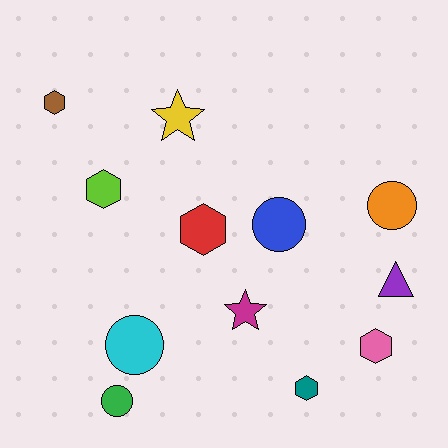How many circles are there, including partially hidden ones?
There are 4 circles.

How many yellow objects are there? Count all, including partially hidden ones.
There is 1 yellow object.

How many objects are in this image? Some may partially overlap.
There are 12 objects.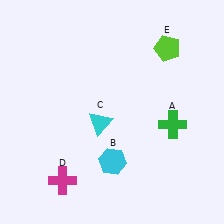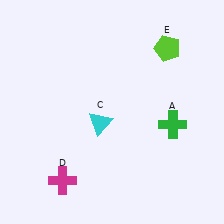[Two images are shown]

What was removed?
The cyan hexagon (B) was removed in Image 2.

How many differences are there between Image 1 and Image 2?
There is 1 difference between the two images.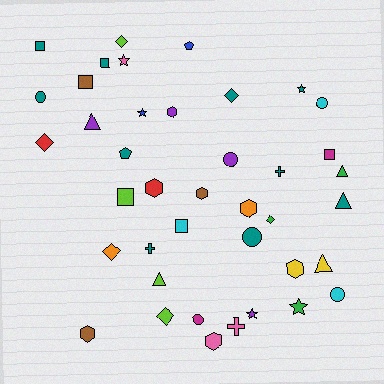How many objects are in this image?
There are 40 objects.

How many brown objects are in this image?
There are 3 brown objects.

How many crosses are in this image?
There are 3 crosses.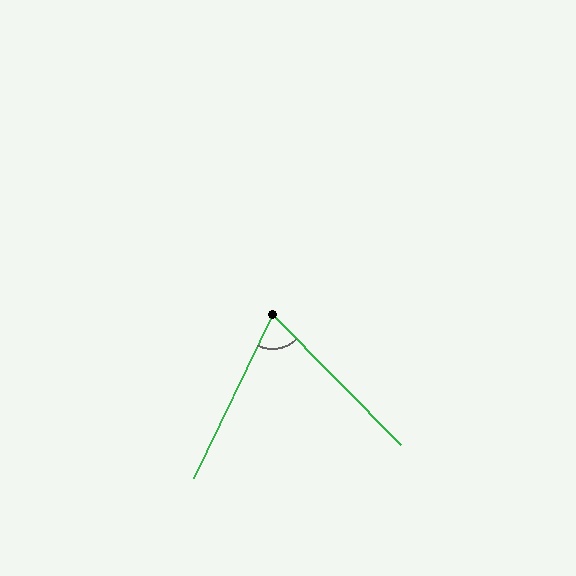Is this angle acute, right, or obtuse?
It is acute.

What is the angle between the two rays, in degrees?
Approximately 71 degrees.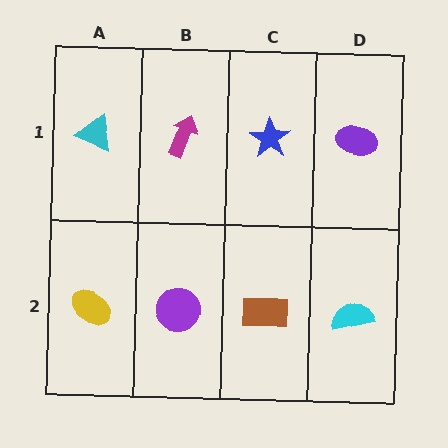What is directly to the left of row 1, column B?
A cyan triangle.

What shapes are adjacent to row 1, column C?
A brown rectangle (row 2, column C), a magenta arrow (row 1, column B), a purple ellipse (row 1, column D).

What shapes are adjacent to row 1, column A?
A yellow ellipse (row 2, column A), a magenta arrow (row 1, column B).